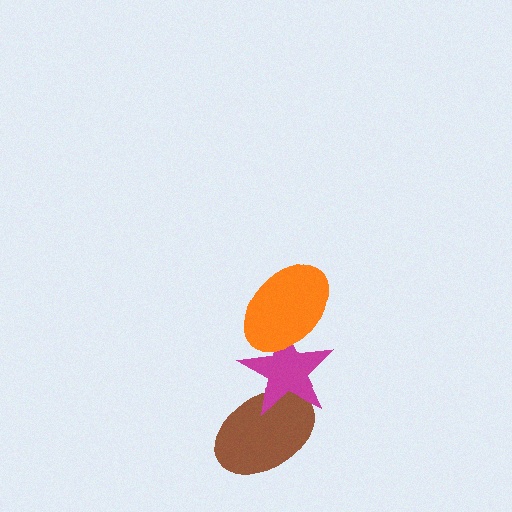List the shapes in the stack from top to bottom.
From top to bottom: the orange ellipse, the magenta star, the brown ellipse.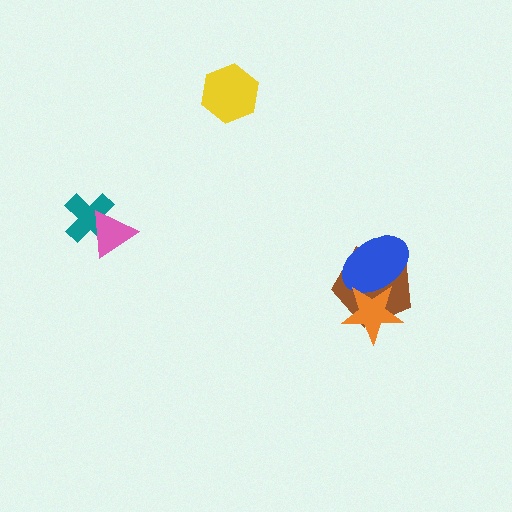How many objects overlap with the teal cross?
1 object overlaps with the teal cross.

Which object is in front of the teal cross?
The pink triangle is in front of the teal cross.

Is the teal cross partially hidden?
Yes, it is partially covered by another shape.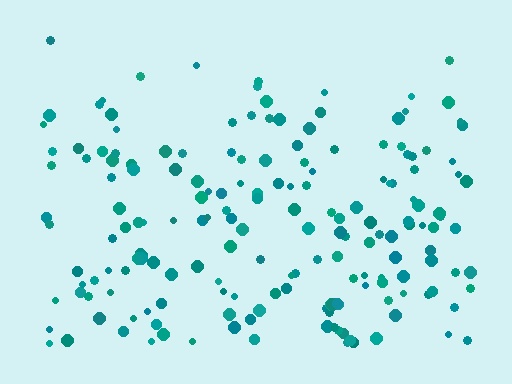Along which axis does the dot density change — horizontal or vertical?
Vertical.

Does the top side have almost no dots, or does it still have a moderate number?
Still a moderate number, just noticeably fewer than the bottom.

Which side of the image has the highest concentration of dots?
The bottom.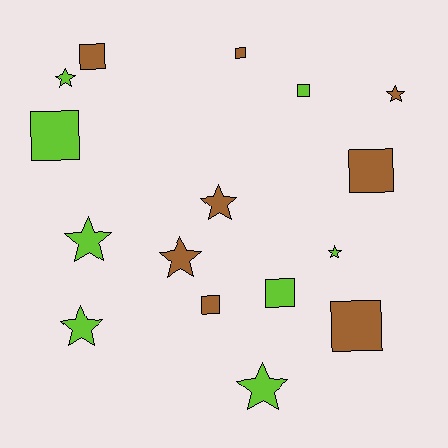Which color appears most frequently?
Brown, with 8 objects.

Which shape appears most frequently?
Star, with 8 objects.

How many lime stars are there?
There are 5 lime stars.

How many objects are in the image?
There are 16 objects.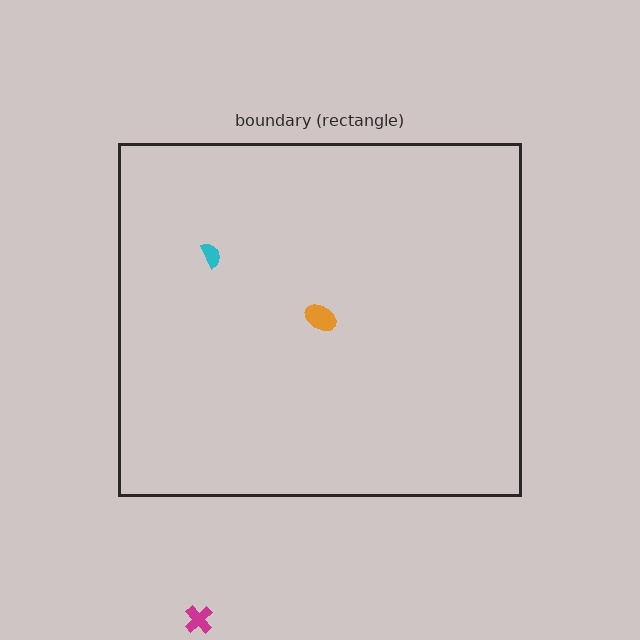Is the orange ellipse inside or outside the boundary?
Inside.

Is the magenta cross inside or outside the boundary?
Outside.